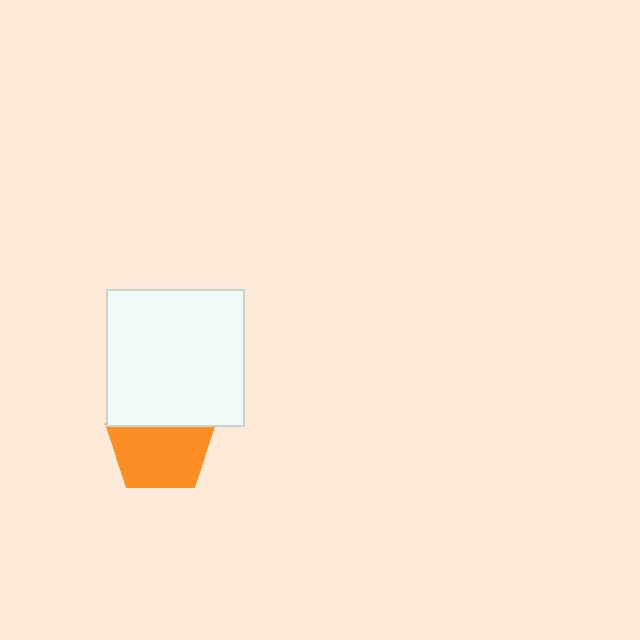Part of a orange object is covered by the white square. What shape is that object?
It is a pentagon.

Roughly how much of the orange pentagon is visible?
Most of it is visible (roughly 66%).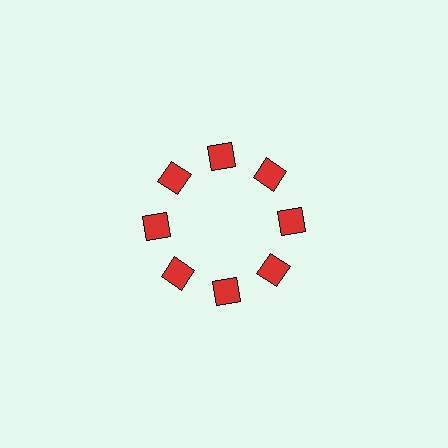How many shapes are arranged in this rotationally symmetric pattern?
There are 8 shapes, arranged in 8 groups of 1.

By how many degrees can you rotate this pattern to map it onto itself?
The pattern maps onto itself every 45 degrees of rotation.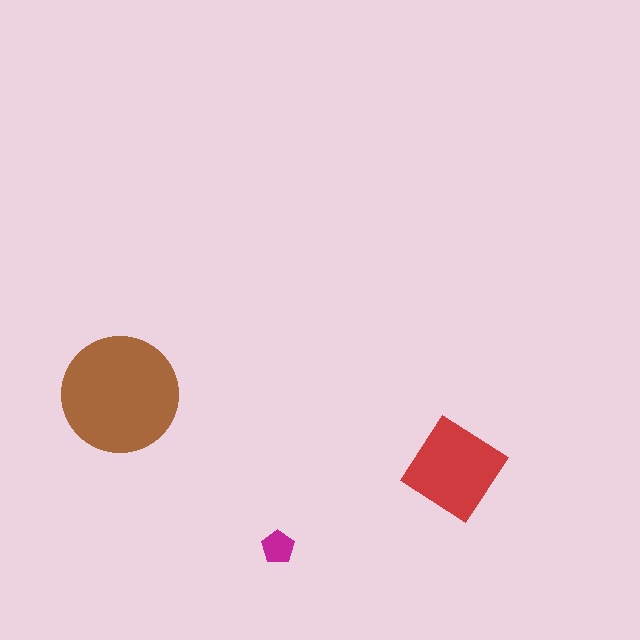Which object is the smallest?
The magenta pentagon.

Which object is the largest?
The brown circle.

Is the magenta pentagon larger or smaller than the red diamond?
Smaller.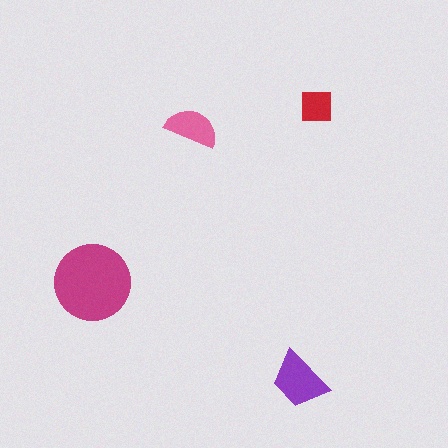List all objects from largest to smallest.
The magenta circle, the purple trapezoid, the pink semicircle, the red square.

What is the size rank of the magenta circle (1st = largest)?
1st.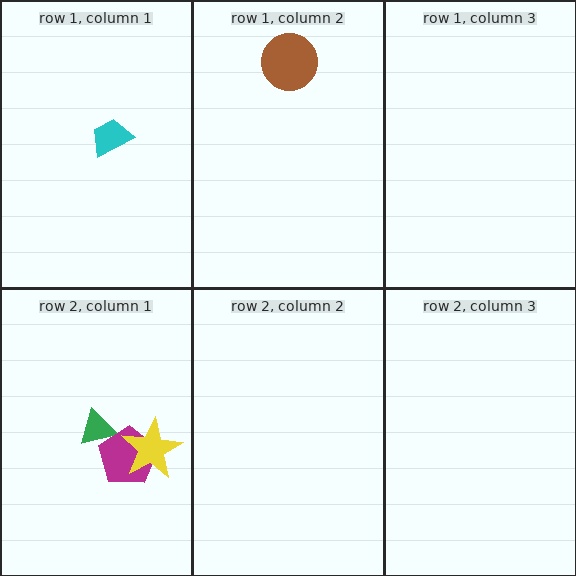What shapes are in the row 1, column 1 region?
The cyan trapezoid.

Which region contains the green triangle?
The row 2, column 1 region.